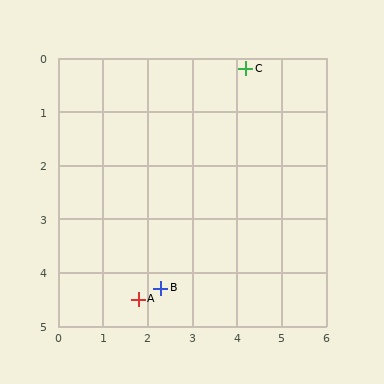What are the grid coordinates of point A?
Point A is at approximately (1.8, 4.5).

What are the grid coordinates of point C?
Point C is at approximately (4.2, 0.2).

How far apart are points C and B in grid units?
Points C and B are about 4.5 grid units apart.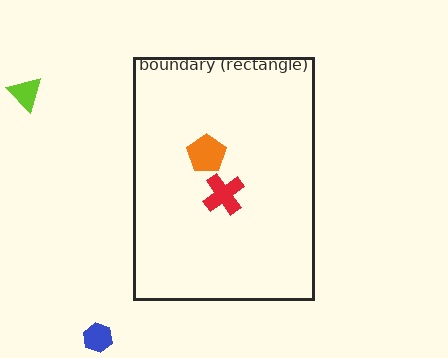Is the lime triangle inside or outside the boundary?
Outside.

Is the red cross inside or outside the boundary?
Inside.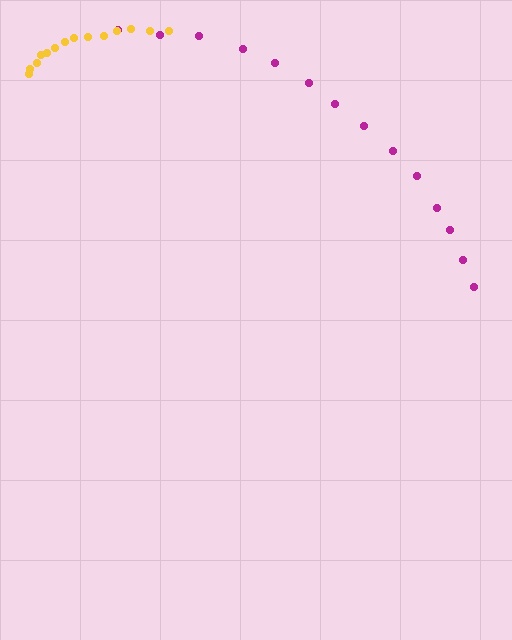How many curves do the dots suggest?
There are 2 distinct paths.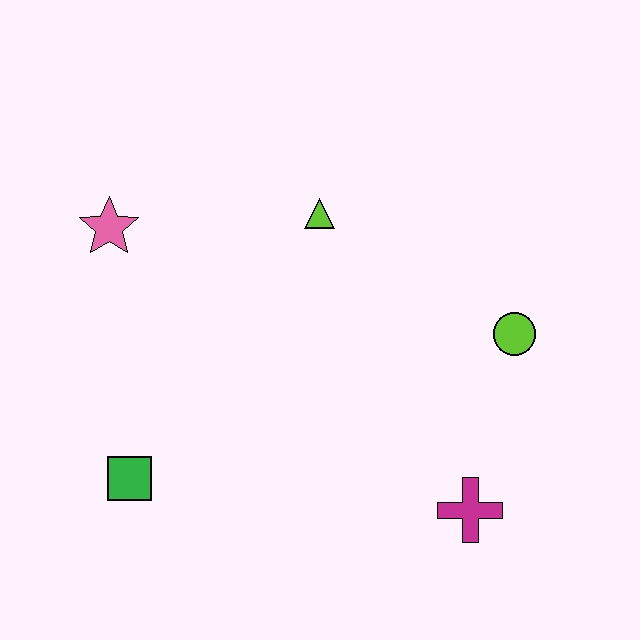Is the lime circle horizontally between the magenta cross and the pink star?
No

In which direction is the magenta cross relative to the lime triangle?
The magenta cross is below the lime triangle.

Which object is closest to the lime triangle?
The pink star is closest to the lime triangle.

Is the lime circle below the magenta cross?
No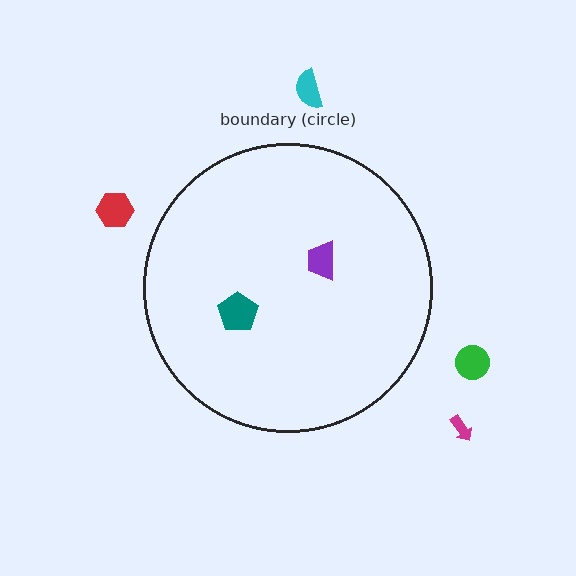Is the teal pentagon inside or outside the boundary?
Inside.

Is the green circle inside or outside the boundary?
Outside.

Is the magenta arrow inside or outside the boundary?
Outside.